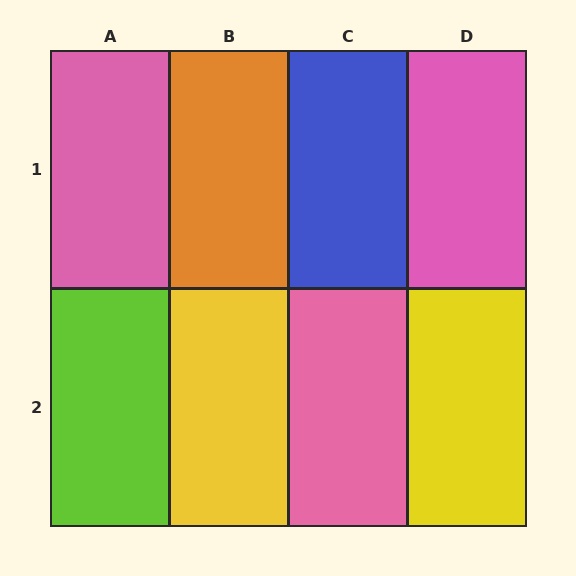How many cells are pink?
3 cells are pink.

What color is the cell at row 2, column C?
Pink.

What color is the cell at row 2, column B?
Yellow.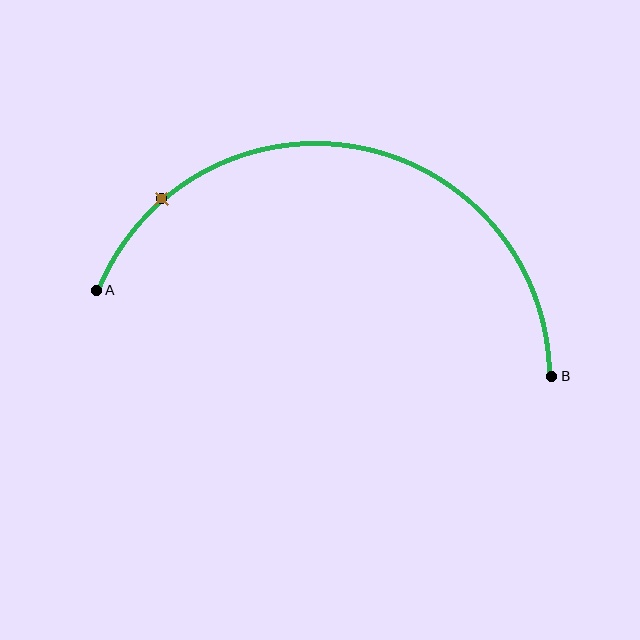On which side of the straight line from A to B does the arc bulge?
The arc bulges above the straight line connecting A and B.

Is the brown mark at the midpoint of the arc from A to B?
No. The brown mark lies on the arc but is closer to endpoint A. The arc midpoint would be at the point on the curve equidistant along the arc from both A and B.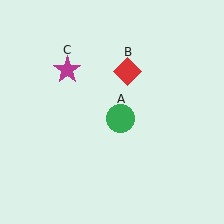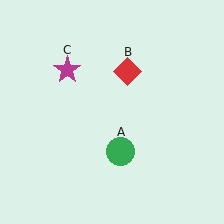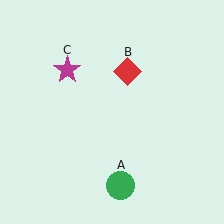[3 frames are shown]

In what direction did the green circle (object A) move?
The green circle (object A) moved down.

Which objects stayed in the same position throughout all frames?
Red diamond (object B) and magenta star (object C) remained stationary.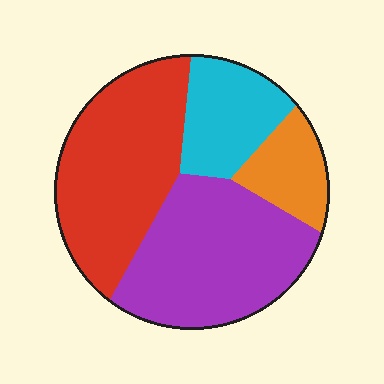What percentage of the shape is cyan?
Cyan covers 16% of the shape.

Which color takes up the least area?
Orange, at roughly 10%.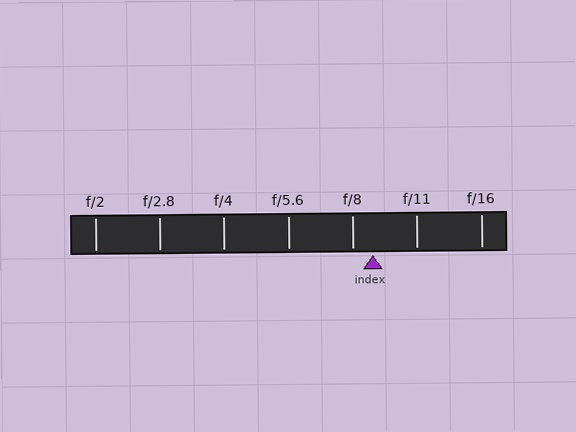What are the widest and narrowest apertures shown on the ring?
The widest aperture shown is f/2 and the narrowest is f/16.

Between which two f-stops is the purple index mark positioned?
The index mark is between f/8 and f/11.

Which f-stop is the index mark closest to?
The index mark is closest to f/8.